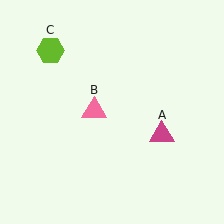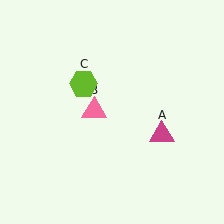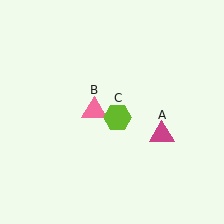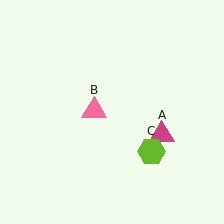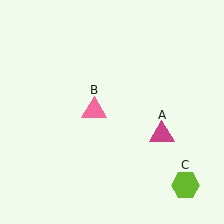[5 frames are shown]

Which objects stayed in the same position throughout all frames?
Magenta triangle (object A) and pink triangle (object B) remained stationary.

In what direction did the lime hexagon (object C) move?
The lime hexagon (object C) moved down and to the right.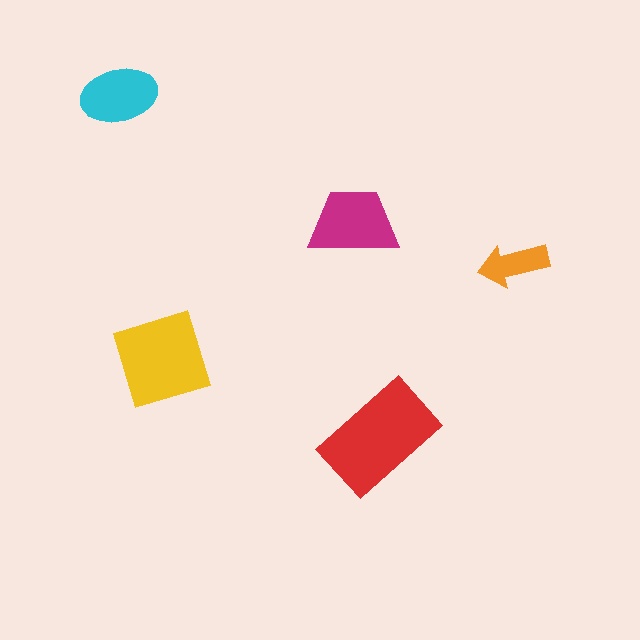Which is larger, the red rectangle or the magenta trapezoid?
The red rectangle.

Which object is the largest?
The red rectangle.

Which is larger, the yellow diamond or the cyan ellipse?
The yellow diamond.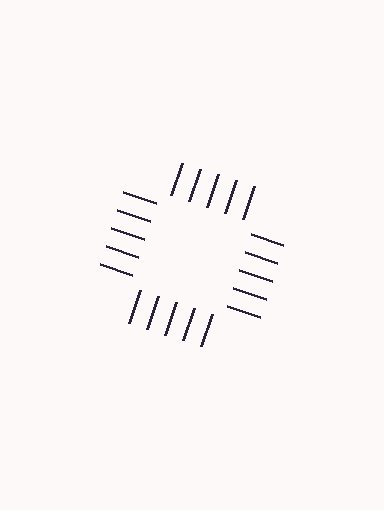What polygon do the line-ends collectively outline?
An illusory square — the line segments terminate on its edges but no continuous stroke is drawn.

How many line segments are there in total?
20 — 5 along each of the 4 edges.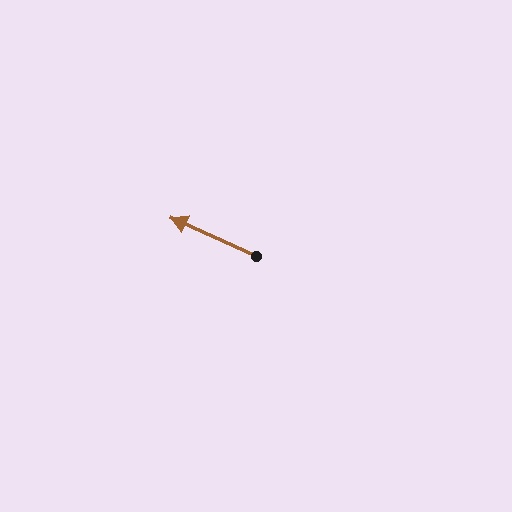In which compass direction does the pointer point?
Northwest.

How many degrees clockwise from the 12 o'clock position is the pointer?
Approximately 294 degrees.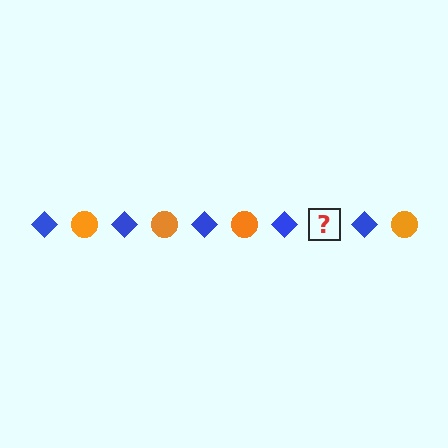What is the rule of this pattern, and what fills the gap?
The rule is that the pattern alternates between blue diamond and orange circle. The gap should be filled with an orange circle.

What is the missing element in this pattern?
The missing element is an orange circle.